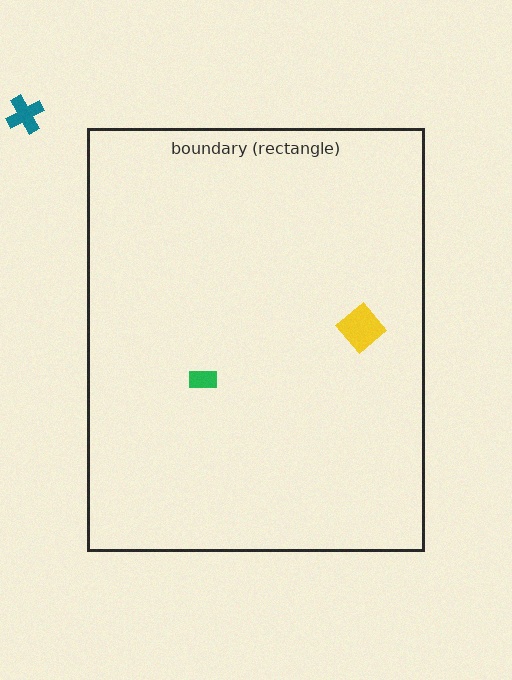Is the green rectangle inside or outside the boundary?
Inside.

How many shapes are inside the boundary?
2 inside, 1 outside.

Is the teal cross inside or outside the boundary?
Outside.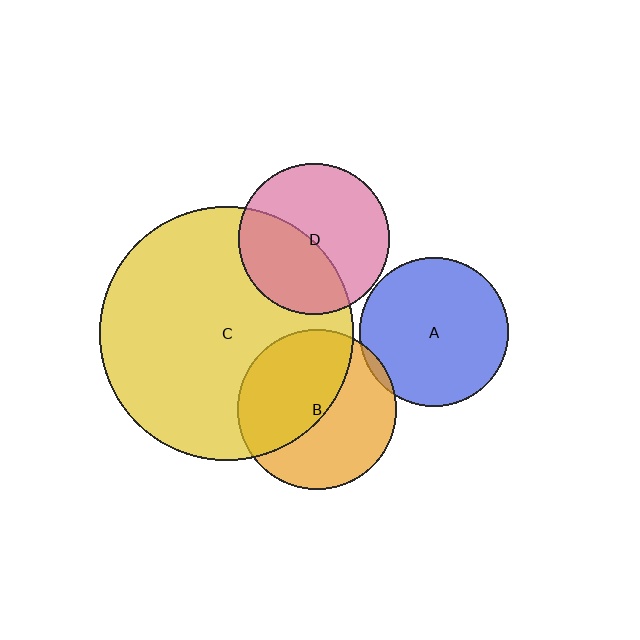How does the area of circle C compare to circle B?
Approximately 2.5 times.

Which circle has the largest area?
Circle C (yellow).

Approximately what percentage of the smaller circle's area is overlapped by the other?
Approximately 50%.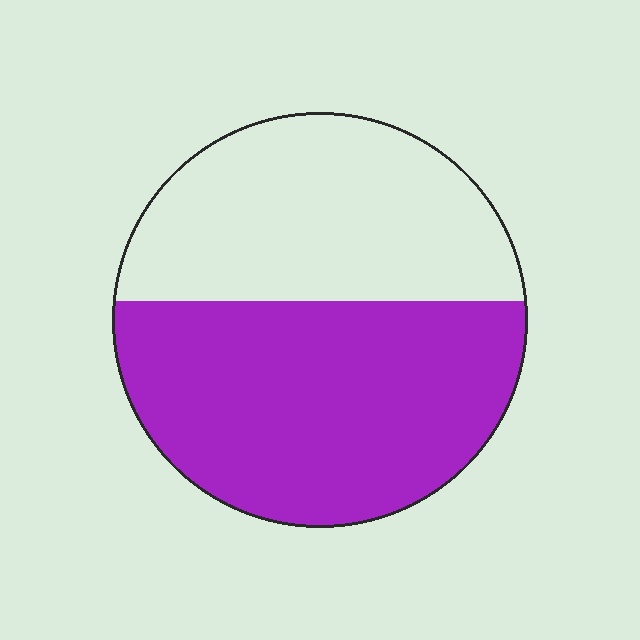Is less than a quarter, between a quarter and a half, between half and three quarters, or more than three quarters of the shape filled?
Between half and three quarters.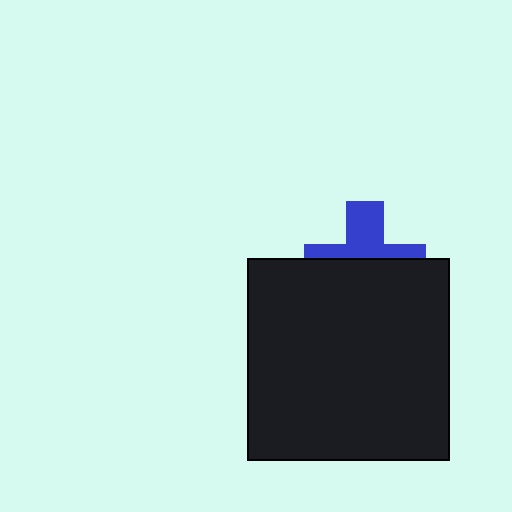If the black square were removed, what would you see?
You would see the complete blue cross.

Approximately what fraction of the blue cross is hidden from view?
Roughly 58% of the blue cross is hidden behind the black square.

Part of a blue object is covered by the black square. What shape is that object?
It is a cross.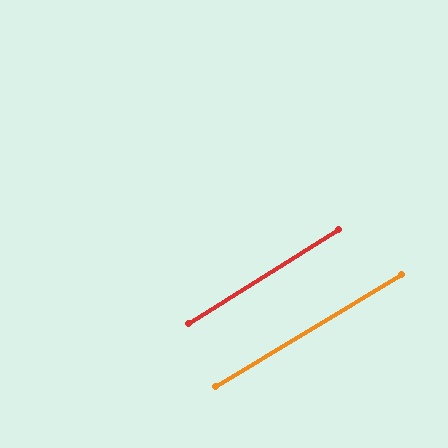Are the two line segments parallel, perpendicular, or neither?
Parallel — their directions differ by only 1.1°.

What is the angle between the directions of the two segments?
Approximately 1 degree.